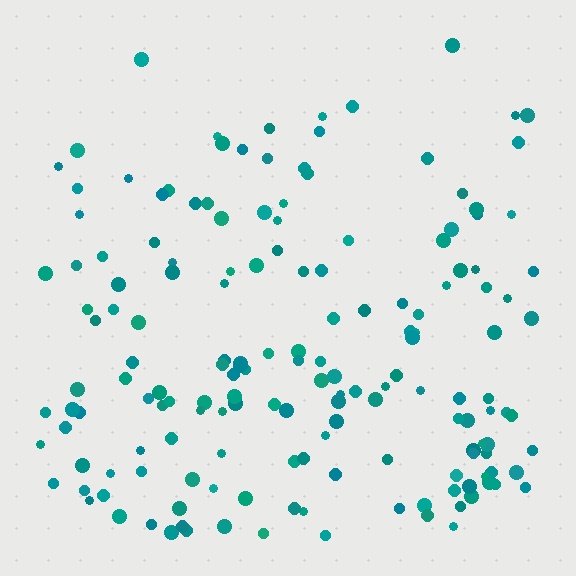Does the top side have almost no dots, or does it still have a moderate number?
Still a moderate number, just noticeably fewer than the bottom.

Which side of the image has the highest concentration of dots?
The bottom.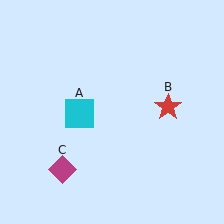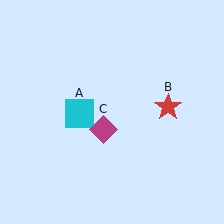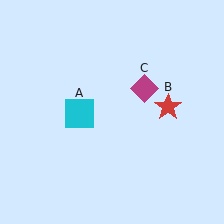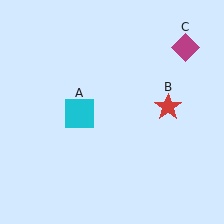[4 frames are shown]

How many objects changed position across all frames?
1 object changed position: magenta diamond (object C).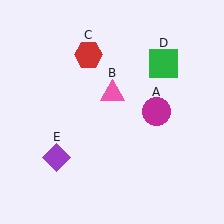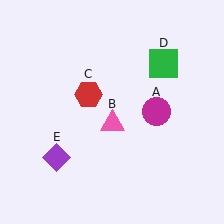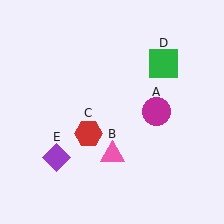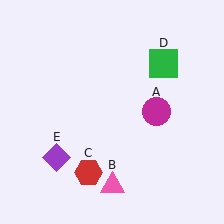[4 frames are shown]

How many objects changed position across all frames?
2 objects changed position: pink triangle (object B), red hexagon (object C).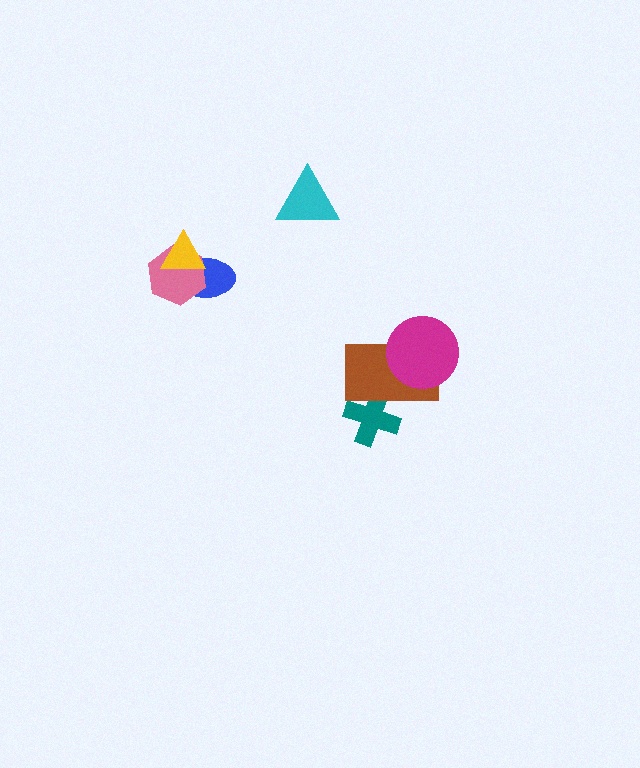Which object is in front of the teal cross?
The brown rectangle is in front of the teal cross.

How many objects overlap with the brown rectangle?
2 objects overlap with the brown rectangle.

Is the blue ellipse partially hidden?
Yes, it is partially covered by another shape.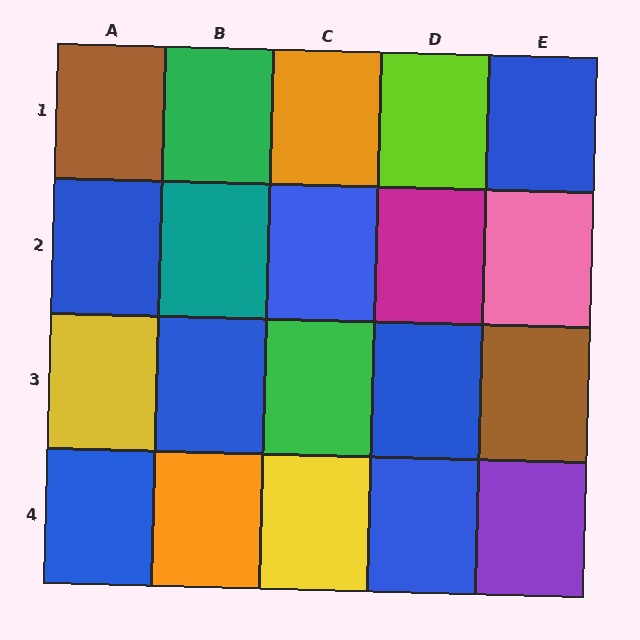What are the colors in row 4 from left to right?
Blue, orange, yellow, blue, purple.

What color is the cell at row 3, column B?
Blue.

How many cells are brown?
2 cells are brown.